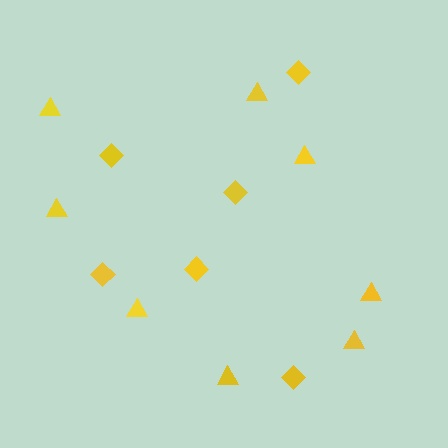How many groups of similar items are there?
There are 2 groups: one group of diamonds (6) and one group of triangles (8).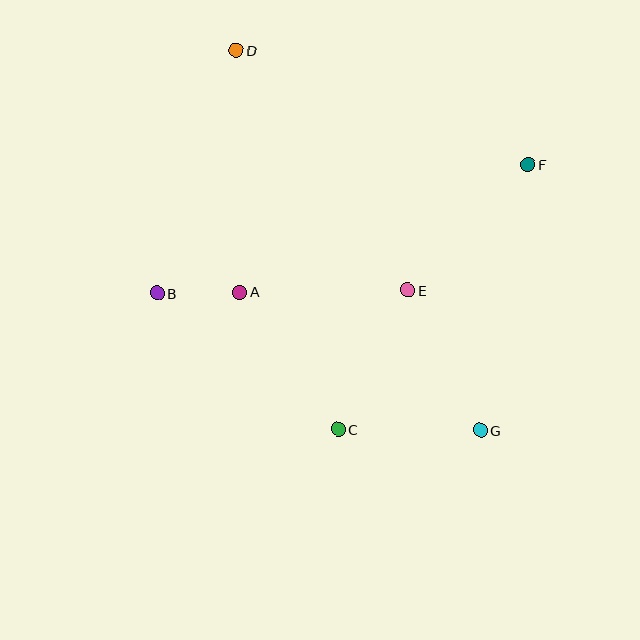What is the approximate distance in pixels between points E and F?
The distance between E and F is approximately 174 pixels.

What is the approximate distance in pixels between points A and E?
The distance between A and E is approximately 168 pixels.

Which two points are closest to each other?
Points A and B are closest to each other.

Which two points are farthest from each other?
Points D and G are farthest from each other.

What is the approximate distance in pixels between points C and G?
The distance between C and G is approximately 142 pixels.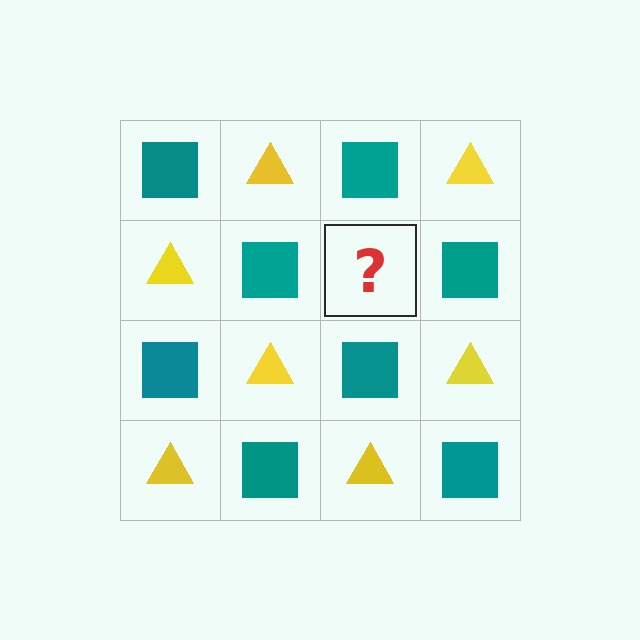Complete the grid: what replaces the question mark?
The question mark should be replaced with a yellow triangle.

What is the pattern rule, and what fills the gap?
The rule is that it alternates teal square and yellow triangle in a checkerboard pattern. The gap should be filled with a yellow triangle.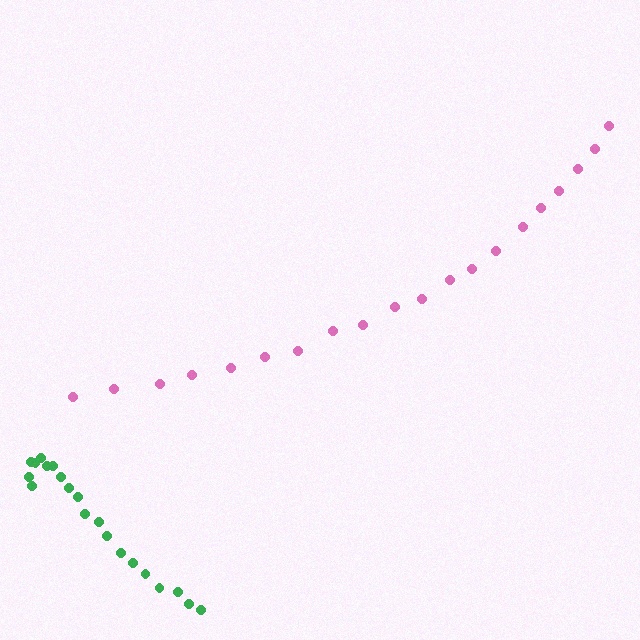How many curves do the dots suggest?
There are 2 distinct paths.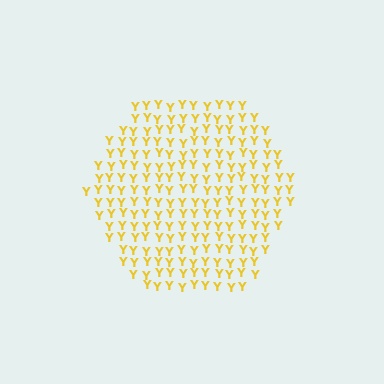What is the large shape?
The large shape is a hexagon.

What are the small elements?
The small elements are letter Y's.